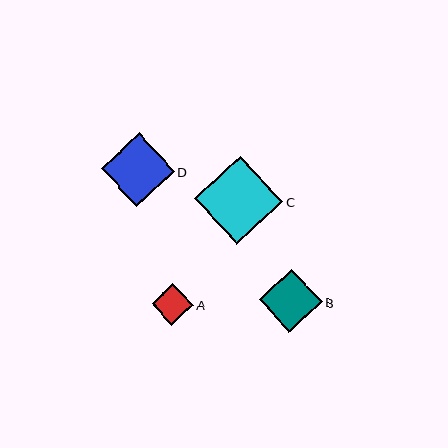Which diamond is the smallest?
Diamond A is the smallest with a size of approximately 42 pixels.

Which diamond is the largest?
Diamond C is the largest with a size of approximately 88 pixels.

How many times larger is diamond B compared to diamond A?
Diamond B is approximately 1.5 times the size of diamond A.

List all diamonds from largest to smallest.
From largest to smallest: C, D, B, A.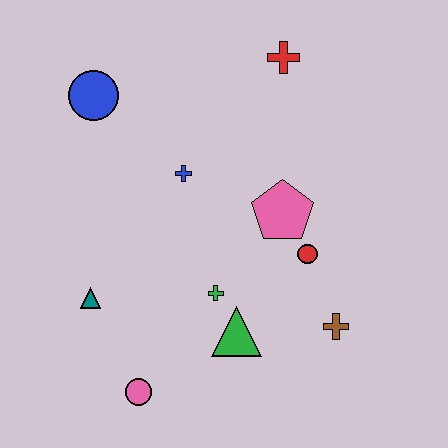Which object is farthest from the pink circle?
The red cross is farthest from the pink circle.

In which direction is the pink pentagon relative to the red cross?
The pink pentagon is below the red cross.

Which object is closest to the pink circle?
The teal triangle is closest to the pink circle.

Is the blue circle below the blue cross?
No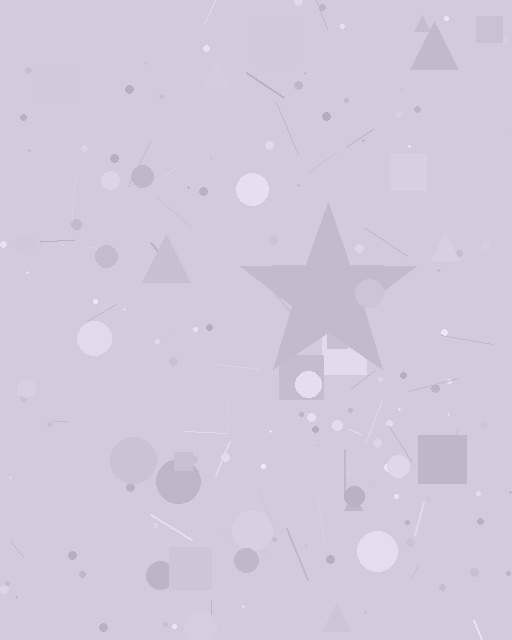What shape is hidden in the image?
A star is hidden in the image.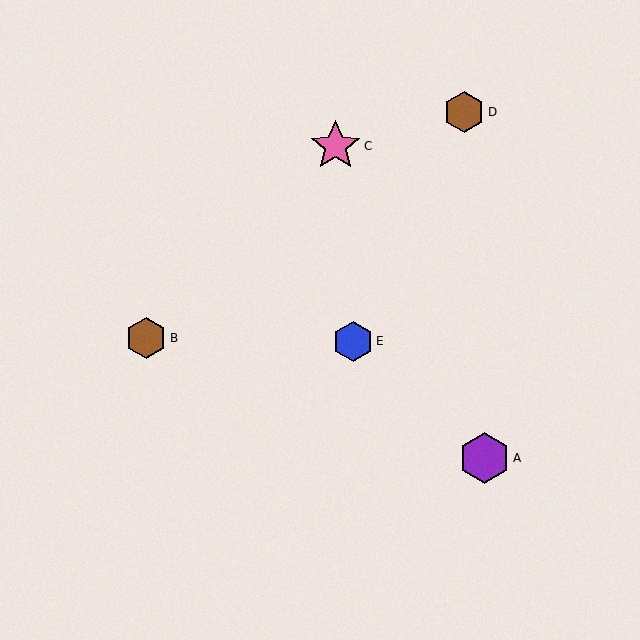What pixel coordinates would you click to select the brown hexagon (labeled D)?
Click at (464, 112) to select the brown hexagon D.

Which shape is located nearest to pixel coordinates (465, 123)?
The brown hexagon (labeled D) at (464, 112) is nearest to that location.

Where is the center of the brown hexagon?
The center of the brown hexagon is at (146, 338).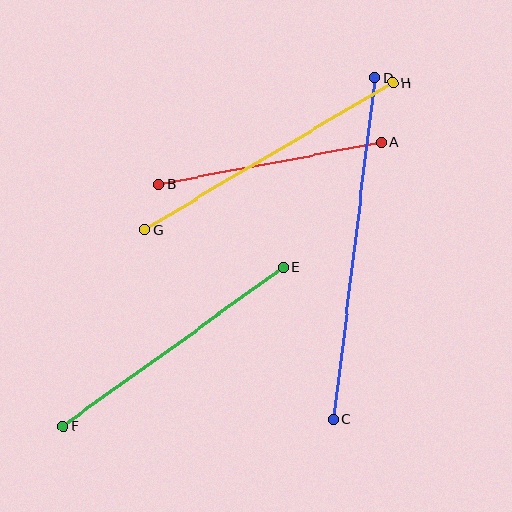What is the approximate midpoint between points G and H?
The midpoint is at approximately (269, 156) pixels.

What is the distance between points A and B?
The distance is approximately 226 pixels.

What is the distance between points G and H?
The distance is approximately 289 pixels.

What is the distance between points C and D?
The distance is approximately 344 pixels.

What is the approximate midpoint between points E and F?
The midpoint is at approximately (173, 347) pixels.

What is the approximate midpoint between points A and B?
The midpoint is at approximately (270, 163) pixels.